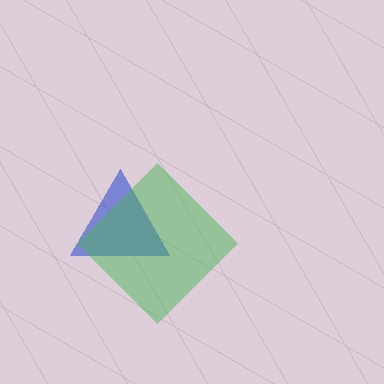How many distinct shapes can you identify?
There are 2 distinct shapes: a blue triangle, a green diamond.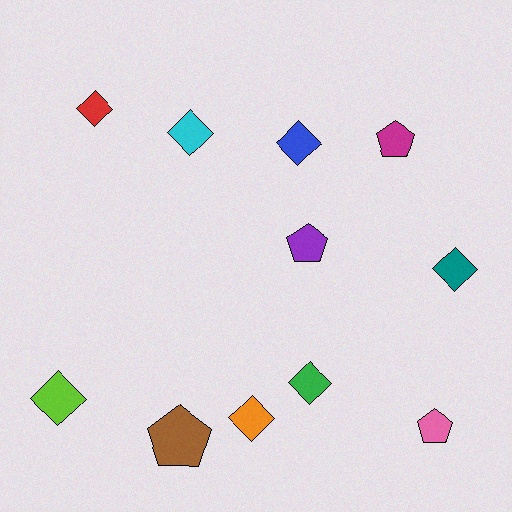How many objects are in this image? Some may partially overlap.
There are 11 objects.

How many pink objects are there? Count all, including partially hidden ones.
There is 1 pink object.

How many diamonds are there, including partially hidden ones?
There are 7 diamonds.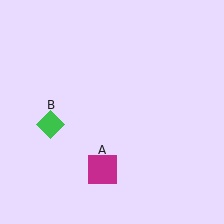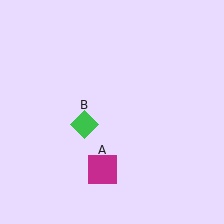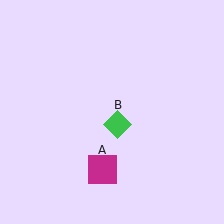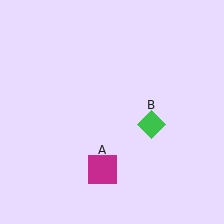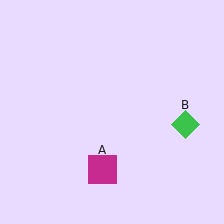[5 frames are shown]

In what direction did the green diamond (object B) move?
The green diamond (object B) moved right.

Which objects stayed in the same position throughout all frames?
Magenta square (object A) remained stationary.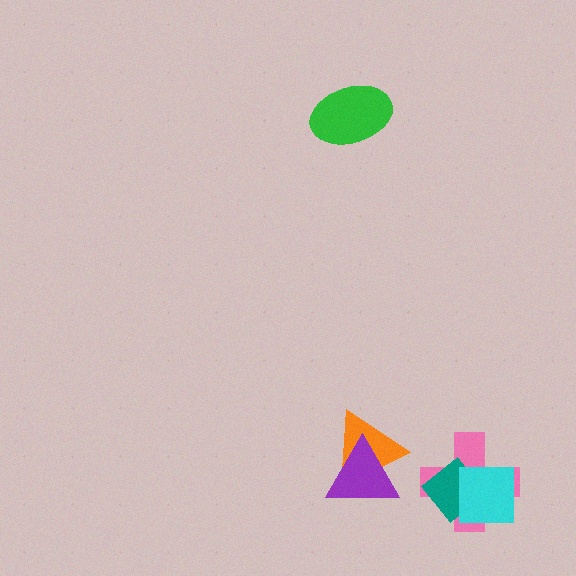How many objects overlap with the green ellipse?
0 objects overlap with the green ellipse.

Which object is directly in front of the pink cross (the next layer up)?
The teal diamond is directly in front of the pink cross.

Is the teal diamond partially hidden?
Yes, it is partially covered by another shape.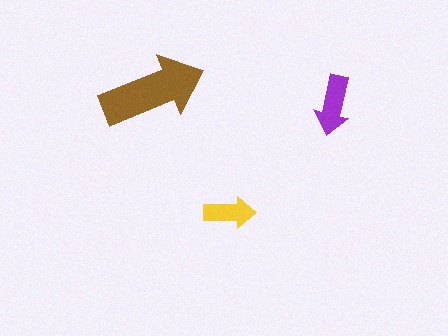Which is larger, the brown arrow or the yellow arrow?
The brown one.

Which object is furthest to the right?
The purple arrow is rightmost.